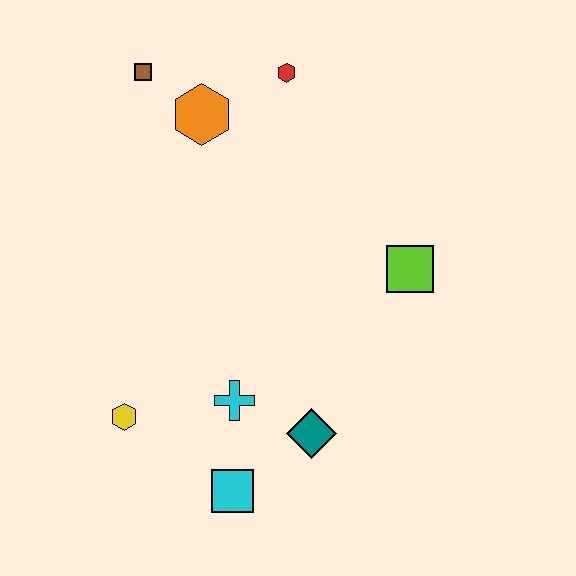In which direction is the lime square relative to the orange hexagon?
The lime square is to the right of the orange hexagon.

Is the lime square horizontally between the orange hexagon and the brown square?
No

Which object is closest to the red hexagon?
The orange hexagon is closest to the red hexagon.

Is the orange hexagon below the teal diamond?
No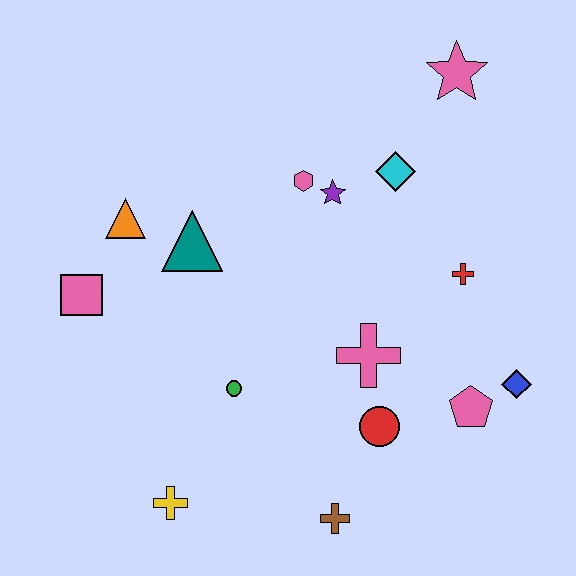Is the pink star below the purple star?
No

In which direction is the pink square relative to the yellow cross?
The pink square is above the yellow cross.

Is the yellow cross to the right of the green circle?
No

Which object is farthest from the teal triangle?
The blue diamond is farthest from the teal triangle.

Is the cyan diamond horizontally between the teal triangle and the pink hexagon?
No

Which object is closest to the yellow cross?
The green circle is closest to the yellow cross.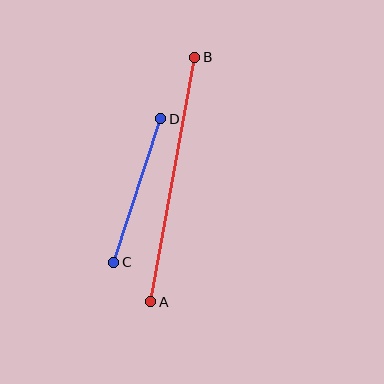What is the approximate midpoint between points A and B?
The midpoint is at approximately (173, 179) pixels.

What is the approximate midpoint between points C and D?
The midpoint is at approximately (137, 190) pixels.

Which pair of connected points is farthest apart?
Points A and B are farthest apart.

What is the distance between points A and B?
The distance is approximately 248 pixels.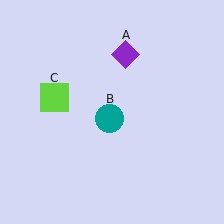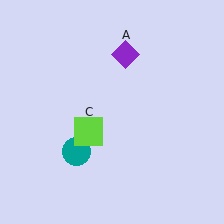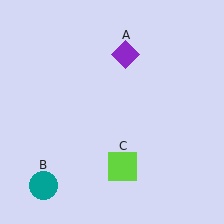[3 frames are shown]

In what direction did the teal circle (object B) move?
The teal circle (object B) moved down and to the left.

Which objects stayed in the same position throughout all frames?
Purple diamond (object A) remained stationary.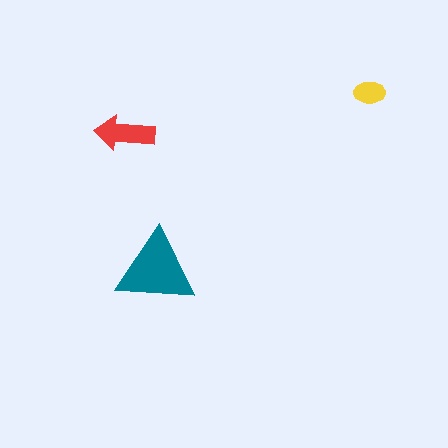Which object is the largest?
The teal triangle.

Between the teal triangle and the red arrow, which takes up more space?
The teal triangle.